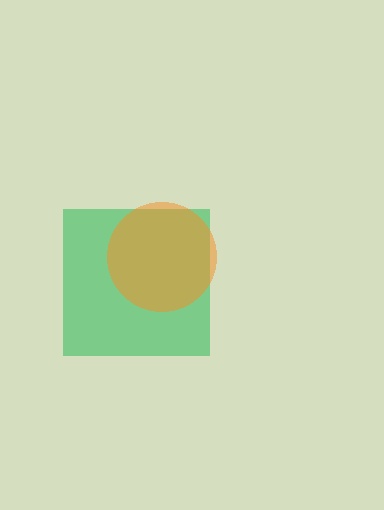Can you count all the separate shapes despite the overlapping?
Yes, there are 2 separate shapes.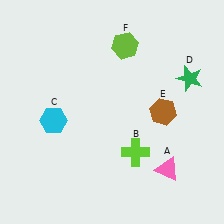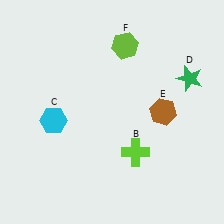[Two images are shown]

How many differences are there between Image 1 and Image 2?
There is 1 difference between the two images.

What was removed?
The pink triangle (A) was removed in Image 2.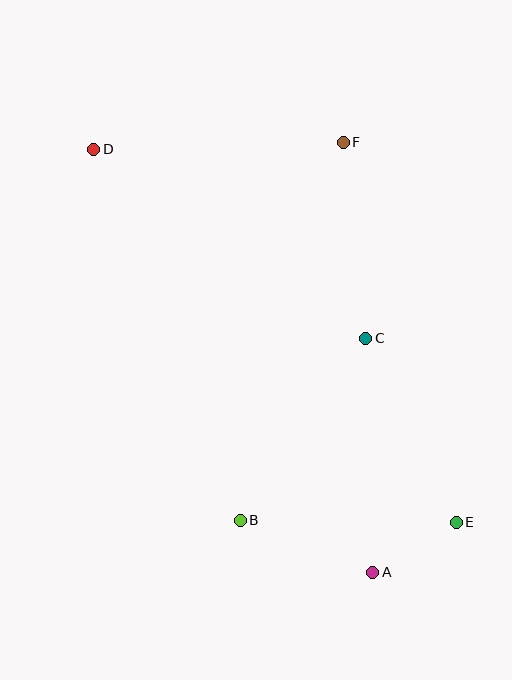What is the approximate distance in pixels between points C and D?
The distance between C and D is approximately 331 pixels.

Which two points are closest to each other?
Points A and E are closest to each other.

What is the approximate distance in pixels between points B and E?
The distance between B and E is approximately 216 pixels.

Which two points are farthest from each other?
Points D and E are farthest from each other.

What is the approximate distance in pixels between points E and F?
The distance between E and F is approximately 396 pixels.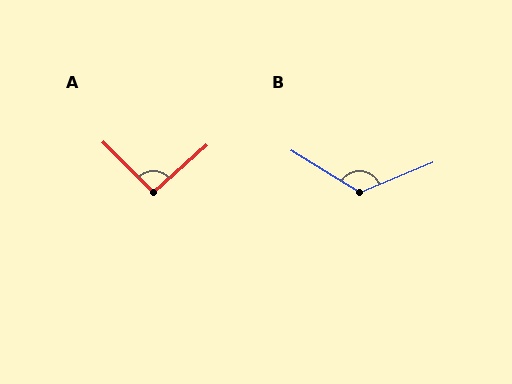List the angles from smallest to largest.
A (93°), B (126°).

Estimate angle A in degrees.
Approximately 93 degrees.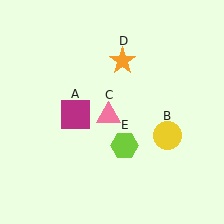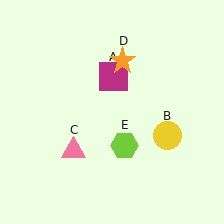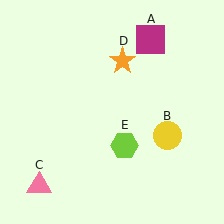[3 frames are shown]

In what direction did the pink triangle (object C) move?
The pink triangle (object C) moved down and to the left.